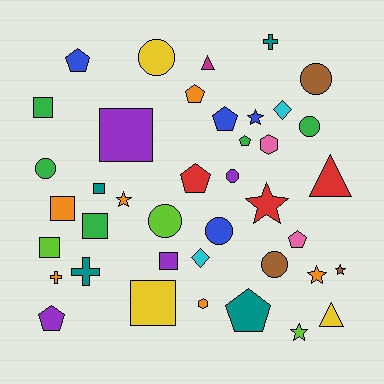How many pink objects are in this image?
There are 2 pink objects.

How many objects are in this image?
There are 40 objects.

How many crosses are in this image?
There are 3 crosses.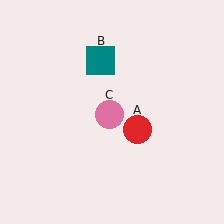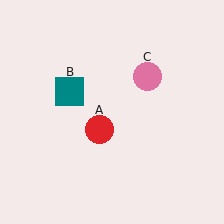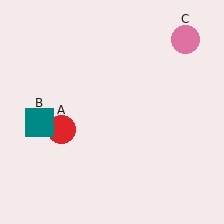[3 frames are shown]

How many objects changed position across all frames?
3 objects changed position: red circle (object A), teal square (object B), pink circle (object C).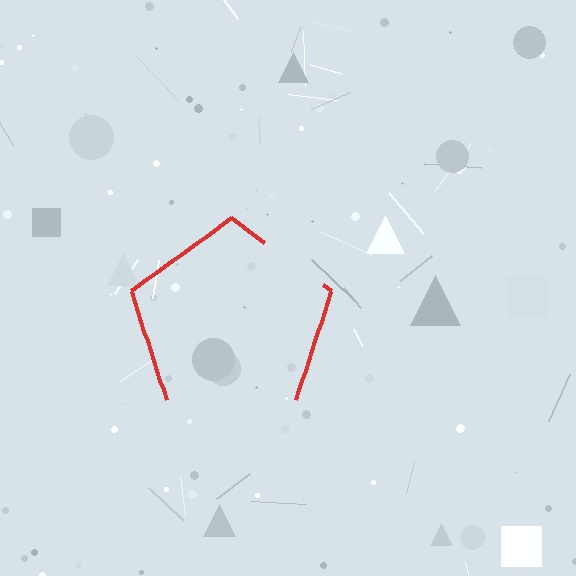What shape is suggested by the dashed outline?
The dashed outline suggests a pentagon.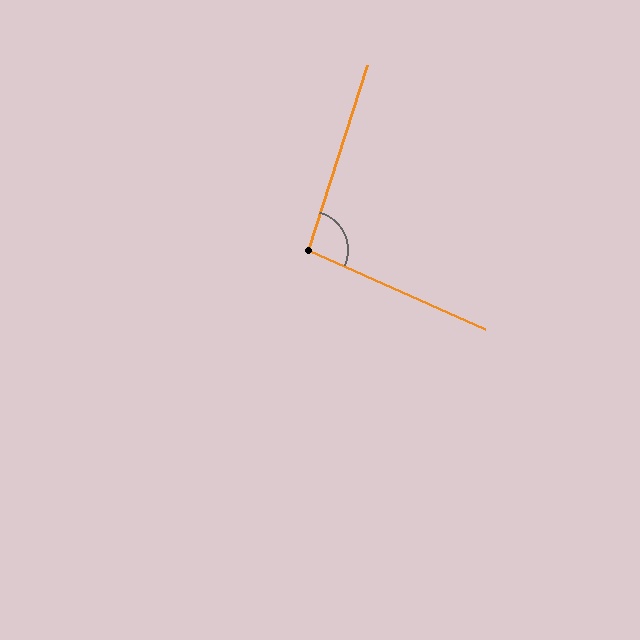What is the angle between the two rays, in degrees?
Approximately 97 degrees.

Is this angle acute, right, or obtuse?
It is obtuse.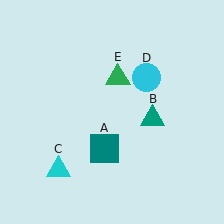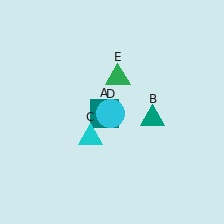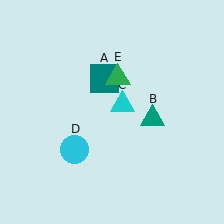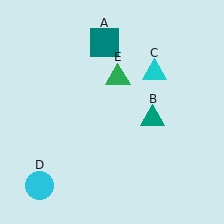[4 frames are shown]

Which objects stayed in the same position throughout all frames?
Teal triangle (object B) and green triangle (object E) remained stationary.